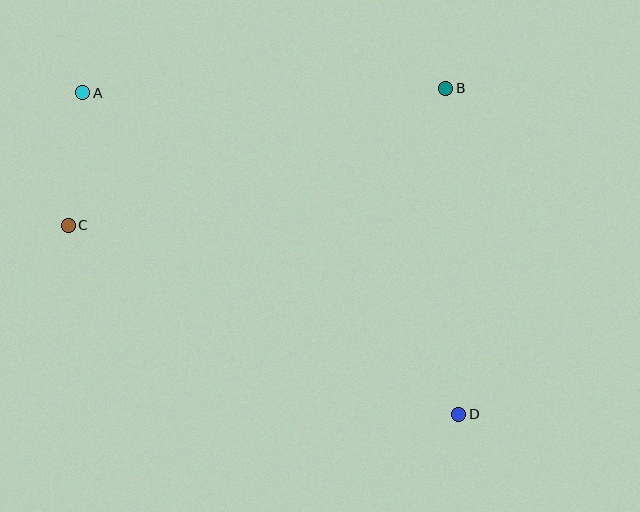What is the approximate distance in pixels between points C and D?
The distance between C and D is approximately 434 pixels.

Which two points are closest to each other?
Points A and C are closest to each other.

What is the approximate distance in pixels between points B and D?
The distance between B and D is approximately 326 pixels.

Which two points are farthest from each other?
Points A and D are farthest from each other.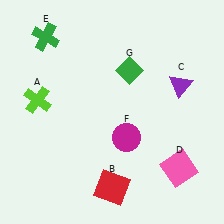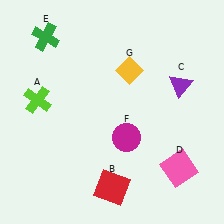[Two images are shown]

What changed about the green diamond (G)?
In Image 1, G is green. In Image 2, it changed to yellow.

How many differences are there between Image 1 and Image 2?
There is 1 difference between the two images.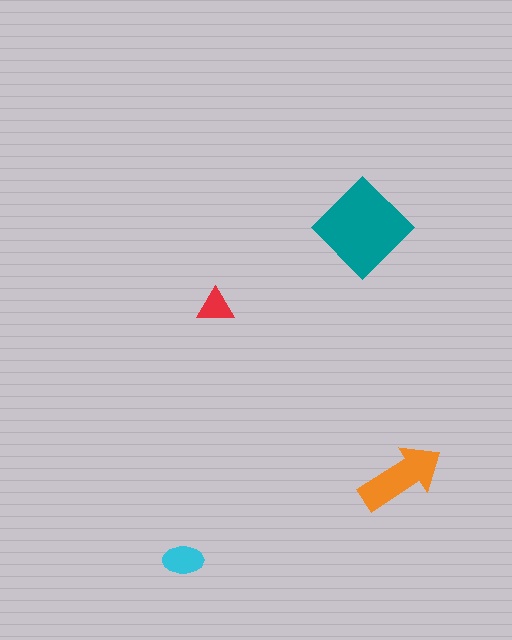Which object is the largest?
The teal diamond.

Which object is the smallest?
The red triangle.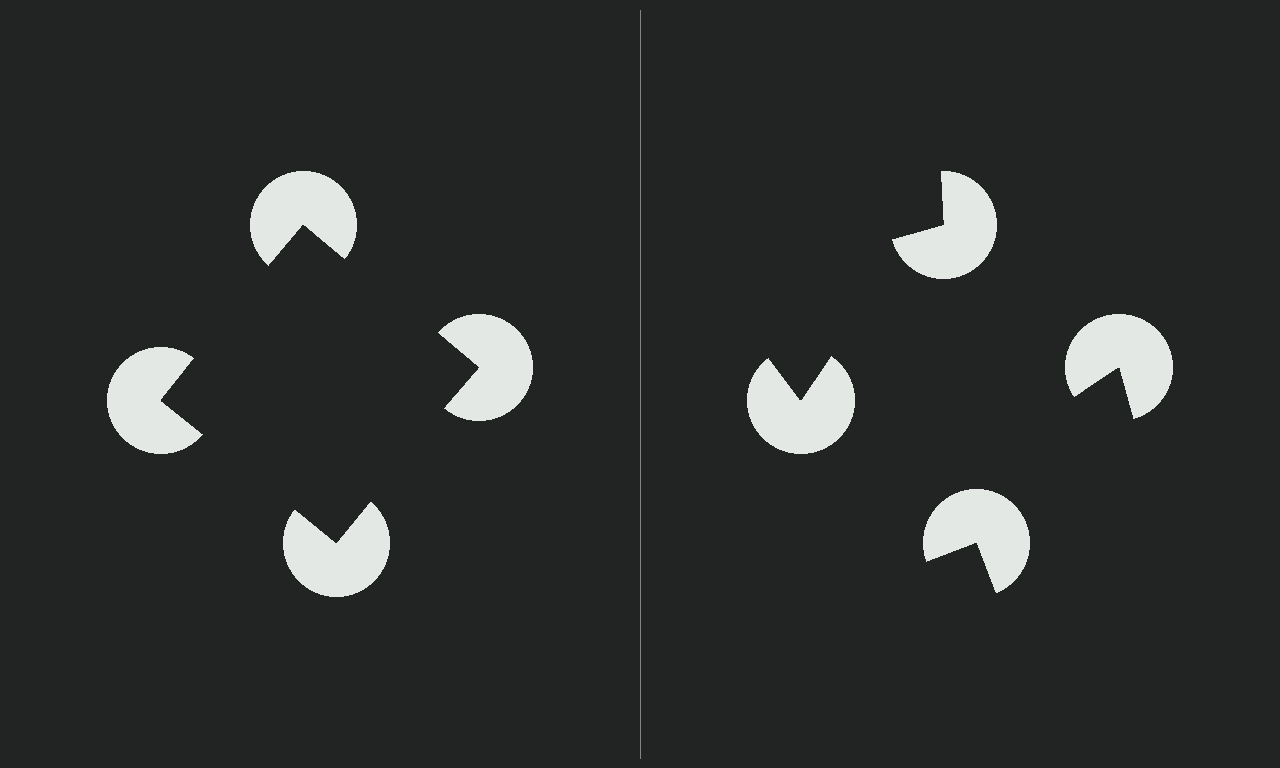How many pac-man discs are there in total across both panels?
8 — 4 on each side.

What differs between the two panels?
The pac-man discs are positioned identically on both sides; only the wedge orientations differ. On the left they align to a square; on the right they are misaligned.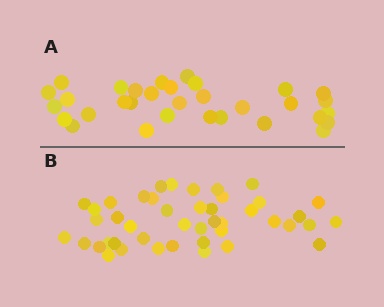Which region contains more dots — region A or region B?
Region B (the bottom region) has more dots.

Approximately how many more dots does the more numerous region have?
Region B has roughly 12 or so more dots than region A.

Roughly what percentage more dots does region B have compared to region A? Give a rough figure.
About 40% more.